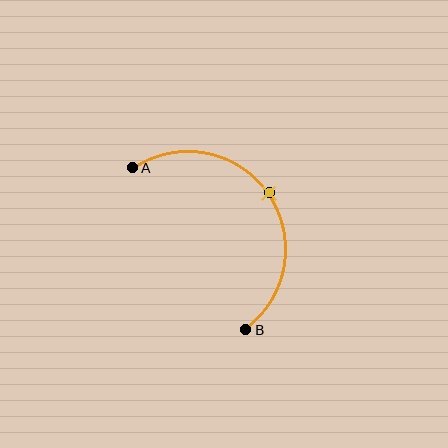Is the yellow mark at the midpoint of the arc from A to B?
Yes. The yellow mark lies on the arc at equal arc-length from both A and B — it is the arc midpoint.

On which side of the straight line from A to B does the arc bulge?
The arc bulges above and to the right of the straight line connecting A and B.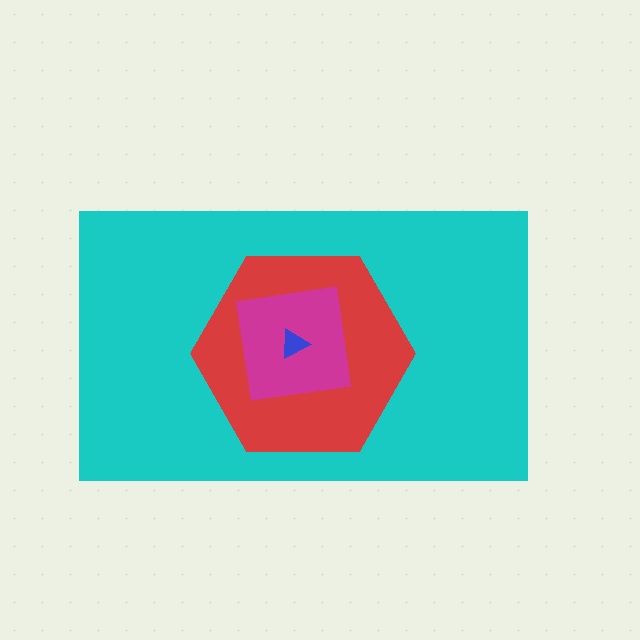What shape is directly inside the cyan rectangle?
The red hexagon.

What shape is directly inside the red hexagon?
The magenta square.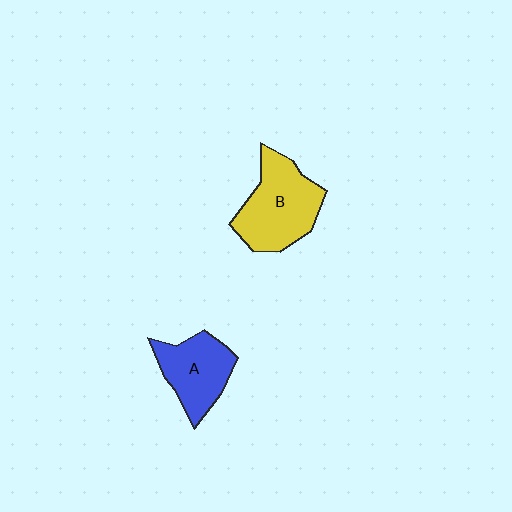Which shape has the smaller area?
Shape A (blue).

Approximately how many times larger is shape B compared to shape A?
Approximately 1.3 times.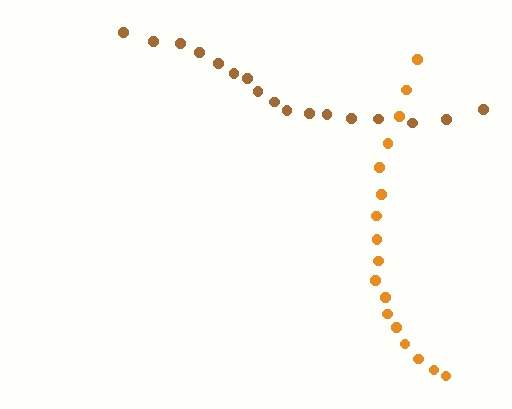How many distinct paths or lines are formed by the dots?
There are 2 distinct paths.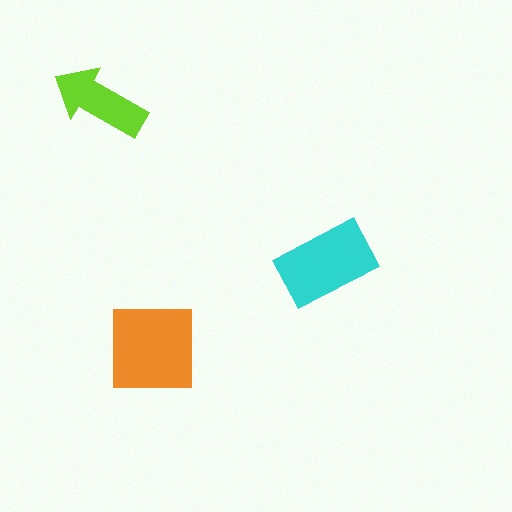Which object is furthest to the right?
The cyan rectangle is rightmost.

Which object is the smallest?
The lime arrow.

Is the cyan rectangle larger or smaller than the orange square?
Smaller.